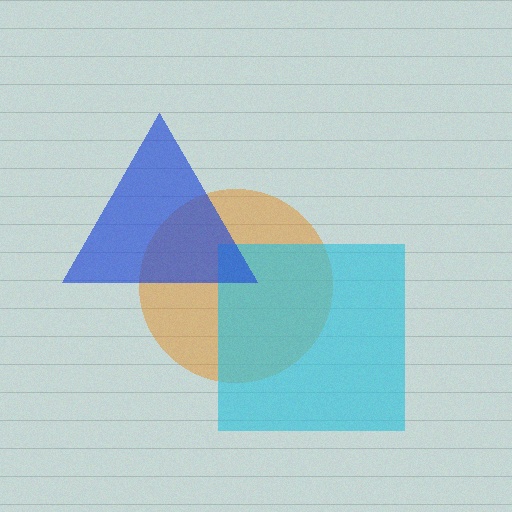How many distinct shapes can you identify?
There are 3 distinct shapes: an orange circle, a cyan square, a blue triangle.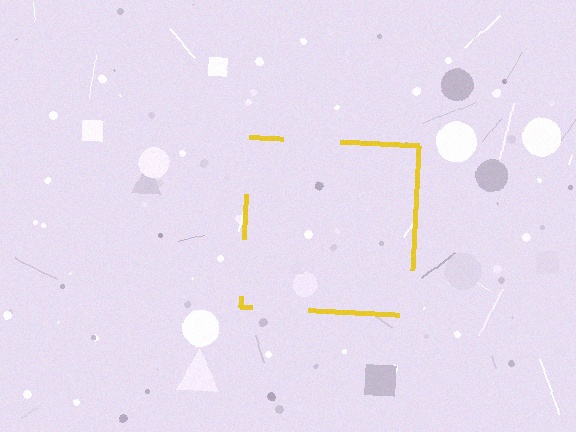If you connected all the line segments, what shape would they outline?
They would outline a square.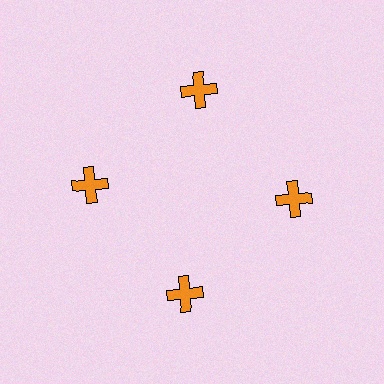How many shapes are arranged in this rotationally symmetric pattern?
There are 4 shapes, arranged in 4 groups of 1.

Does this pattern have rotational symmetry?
Yes, this pattern has 4-fold rotational symmetry. It looks the same after rotating 90 degrees around the center.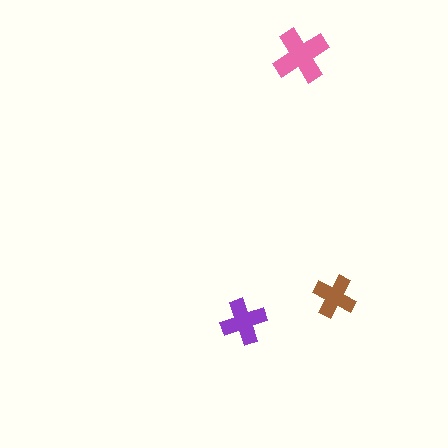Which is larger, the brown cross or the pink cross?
The pink one.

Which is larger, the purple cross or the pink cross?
The pink one.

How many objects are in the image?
There are 3 objects in the image.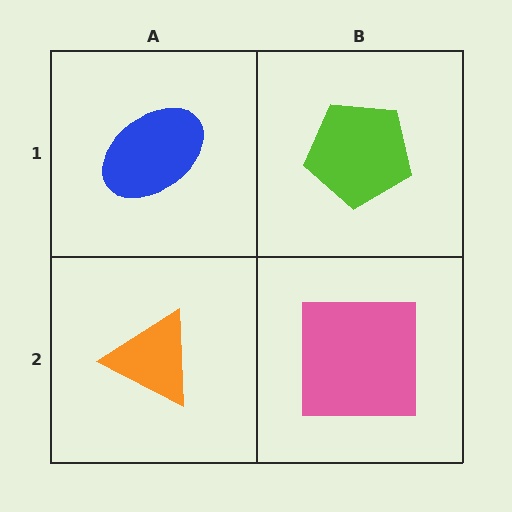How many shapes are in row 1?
2 shapes.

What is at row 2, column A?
An orange triangle.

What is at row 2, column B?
A pink square.